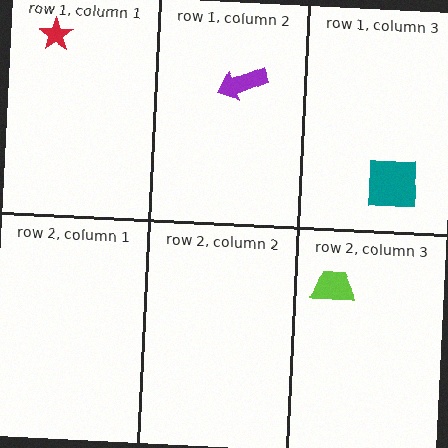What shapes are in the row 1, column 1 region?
The red star.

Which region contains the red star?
The row 1, column 1 region.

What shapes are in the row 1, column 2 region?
The purple arrow.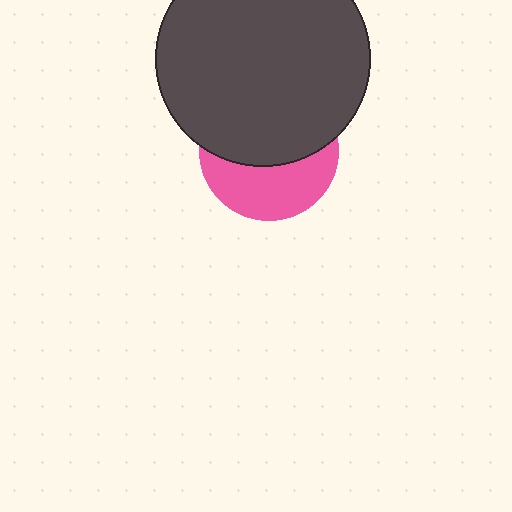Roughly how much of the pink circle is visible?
A small part of it is visible (roughly 43%).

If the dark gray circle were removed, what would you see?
You would see the complete pink circle.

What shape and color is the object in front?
The object in front is a dark gray circle.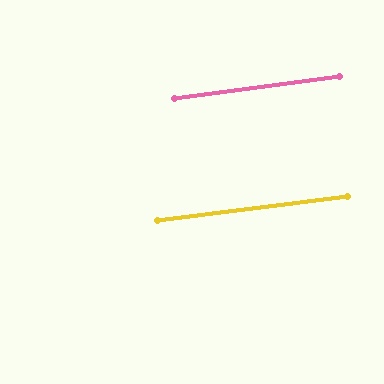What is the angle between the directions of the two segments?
Approximately 0 degrees.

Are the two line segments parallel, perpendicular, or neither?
Parallel — their directions differ by only 0.1°.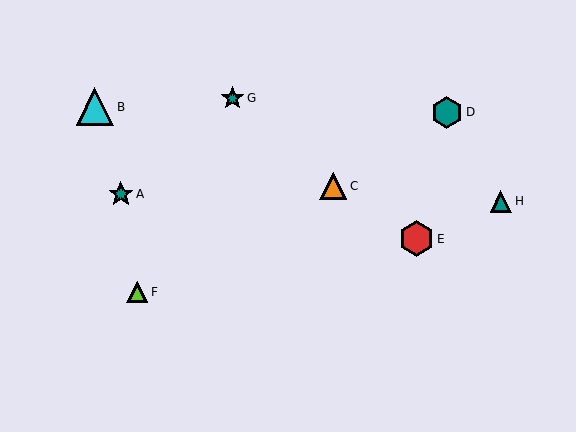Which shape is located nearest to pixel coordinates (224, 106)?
The teal star (labeled G) at (232, 98) is nearest to that location.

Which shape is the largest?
The cyan triangle (labeled B) is the largest.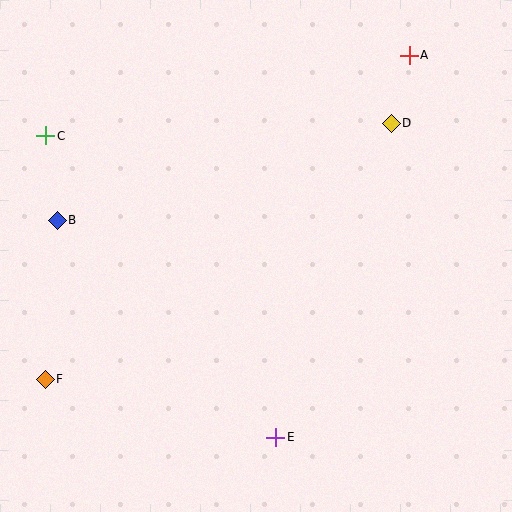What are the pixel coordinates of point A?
Point A is at (409, 55).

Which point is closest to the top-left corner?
Point C is closest to the top-left corner.